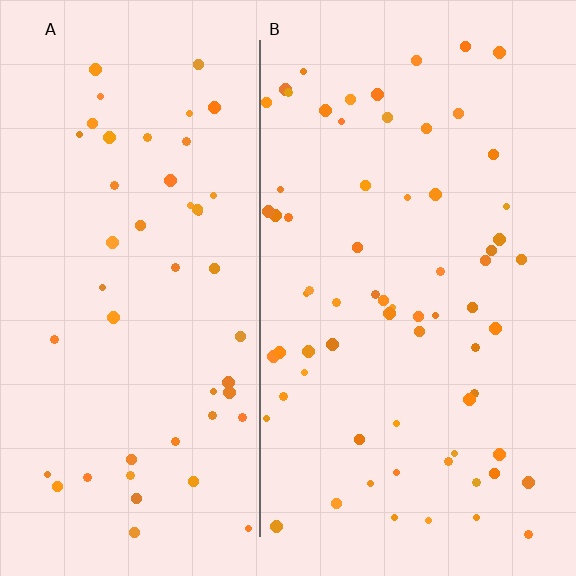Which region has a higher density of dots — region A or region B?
B (the right).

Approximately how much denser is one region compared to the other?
Approximately 1.4× — region B over region A.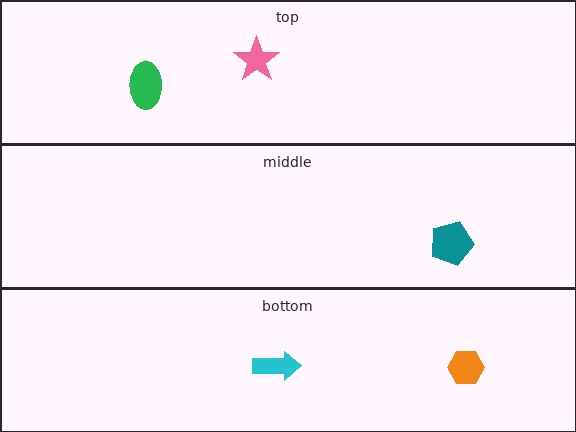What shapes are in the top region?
The green ellipse, the pink star.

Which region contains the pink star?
The top region.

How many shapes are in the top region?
2.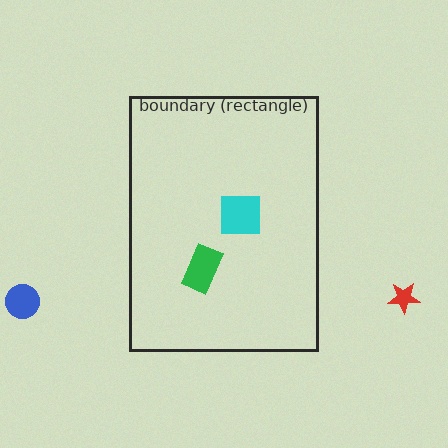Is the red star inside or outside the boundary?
Outside.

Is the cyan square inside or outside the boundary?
Inside.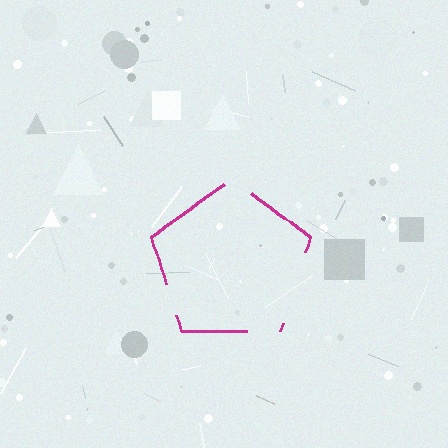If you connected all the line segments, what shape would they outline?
They would outline a pentagon.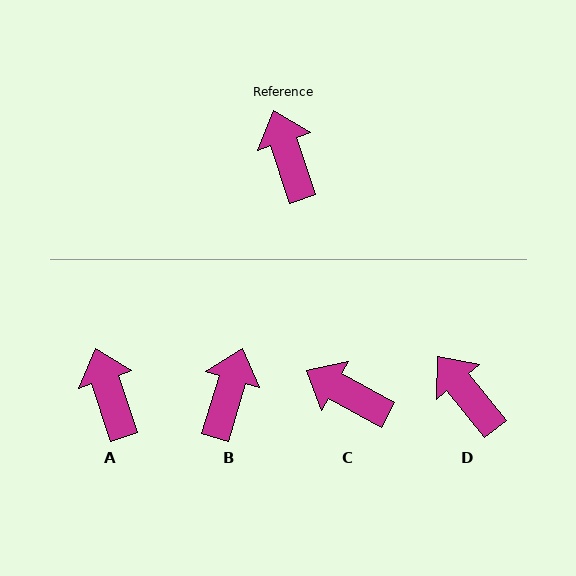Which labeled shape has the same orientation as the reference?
A.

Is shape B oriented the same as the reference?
No, it is off by about 35 degrees.